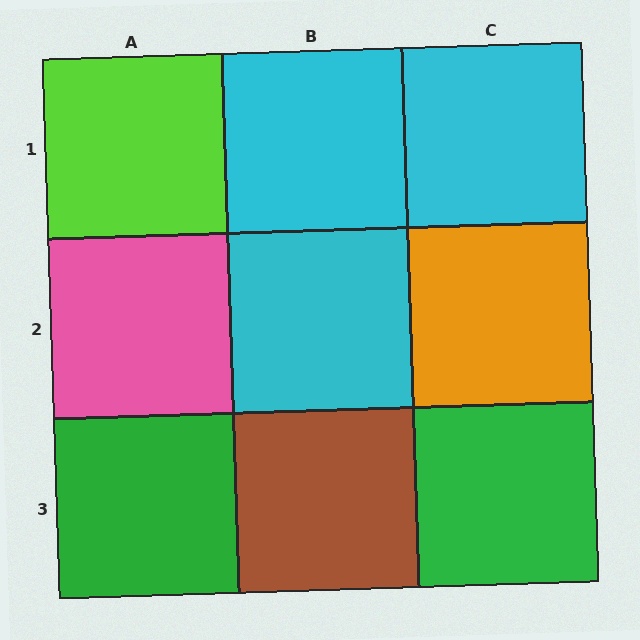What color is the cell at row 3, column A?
Green.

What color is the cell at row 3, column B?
Brown.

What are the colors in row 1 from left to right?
Lime, cyan, cyan.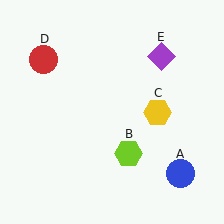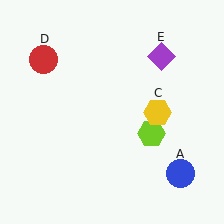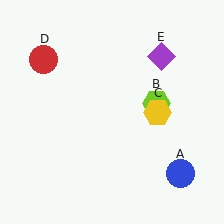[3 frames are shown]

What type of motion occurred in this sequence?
The lime hexagon (object B) rotated counterclockwise around the center of the scene.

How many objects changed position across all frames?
1 object changed position: lime hexagon (object B).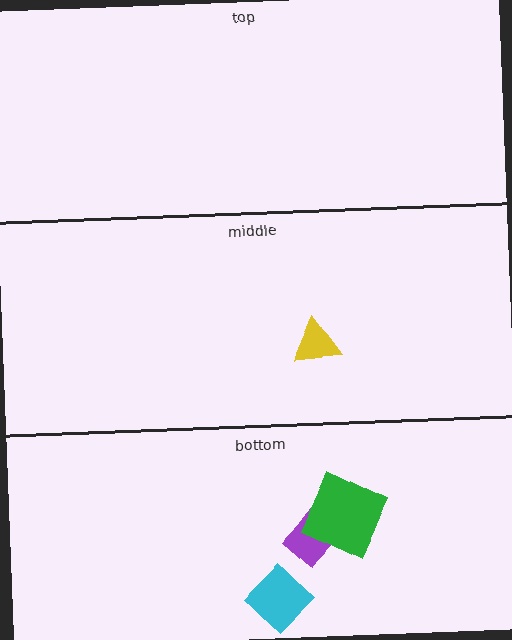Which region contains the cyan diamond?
The bottom region.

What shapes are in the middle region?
The yellow triangle.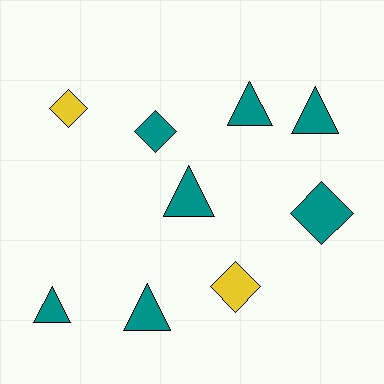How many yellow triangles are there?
There are no yellow triangles.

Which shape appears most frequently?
Triangle, with 5 objects.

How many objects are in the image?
There are 9 objects.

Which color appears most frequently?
Teal, with 7 objects.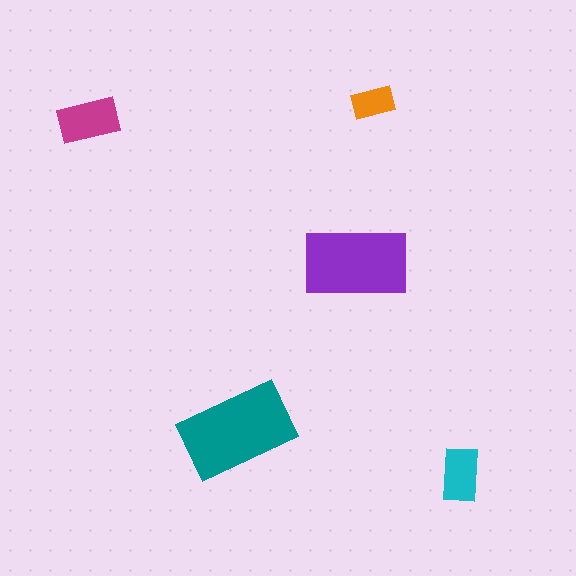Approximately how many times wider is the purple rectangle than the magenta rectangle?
About 1.5 times wider.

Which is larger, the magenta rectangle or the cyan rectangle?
The magenta one.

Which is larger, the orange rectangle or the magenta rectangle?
The magenta one.